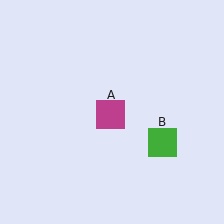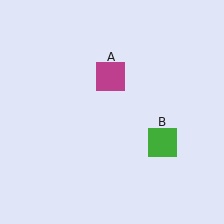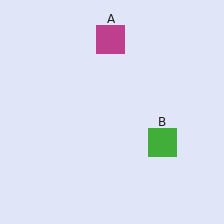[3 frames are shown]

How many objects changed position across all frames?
1 object changed position: magenta square (object A).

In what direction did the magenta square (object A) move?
The magenta square (object A) moved up.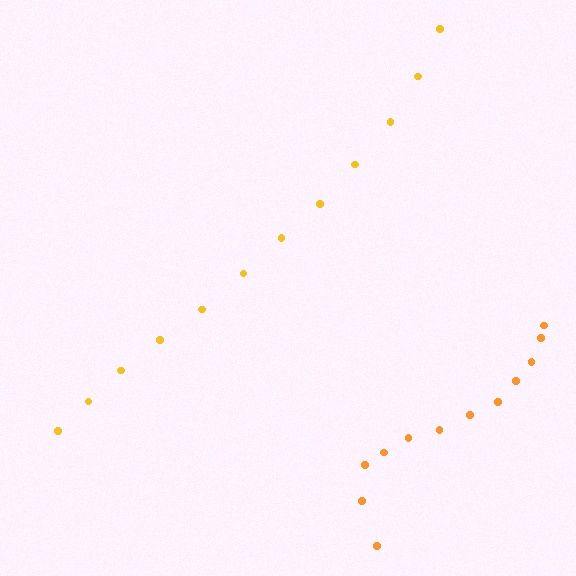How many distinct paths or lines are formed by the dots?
There are 2 distinct paths.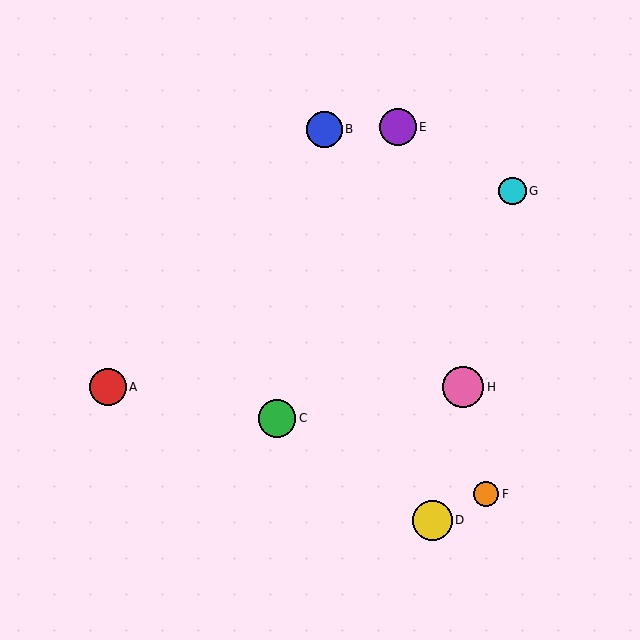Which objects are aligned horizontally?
Objects A, H are aligned horizontally.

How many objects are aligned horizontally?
2 objects (A, H) are aligned horizontally.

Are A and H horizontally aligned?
Yes, both are at y≈387.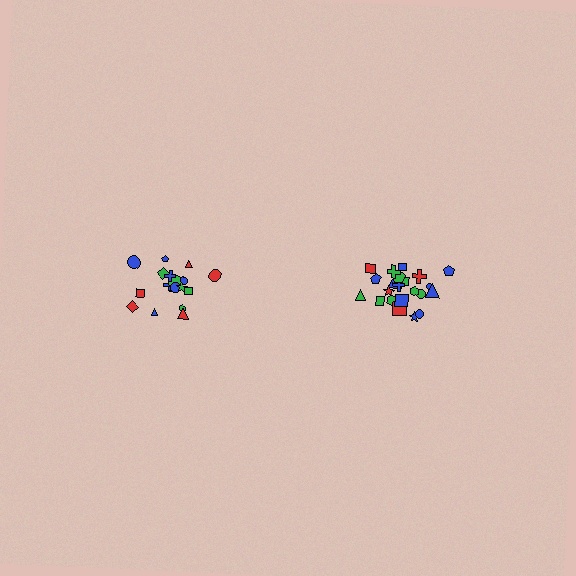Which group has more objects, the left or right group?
The right group.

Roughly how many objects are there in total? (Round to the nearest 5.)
Roughly 40 objects in total.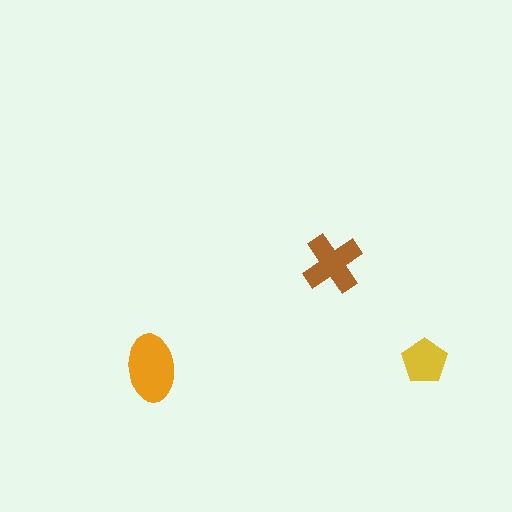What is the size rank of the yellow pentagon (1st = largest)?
3rd.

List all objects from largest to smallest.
The orange ellipse, the brown cross, the yellow pentagon.